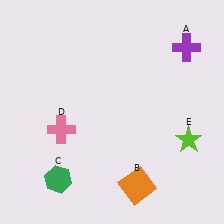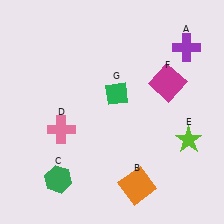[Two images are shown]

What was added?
A magenta square (F), a green diamond (G) were added in Image 2.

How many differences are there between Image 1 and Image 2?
There are 2 differences between the two images.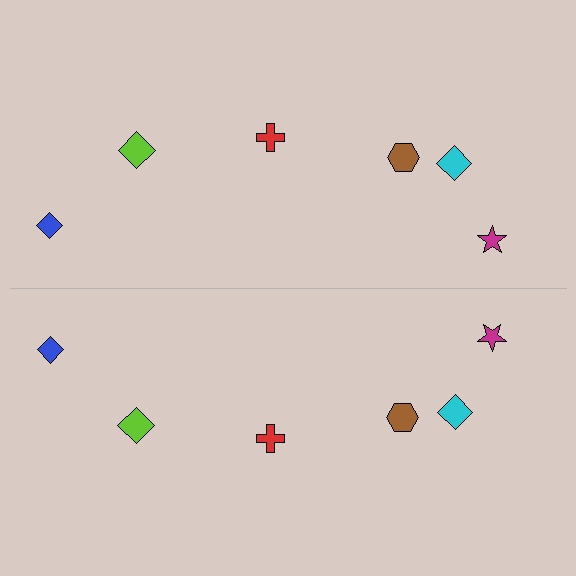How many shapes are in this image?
There are 12 shapes in this image.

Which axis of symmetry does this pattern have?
The pattern has a horizontal axis of symmetry running through the center of the image.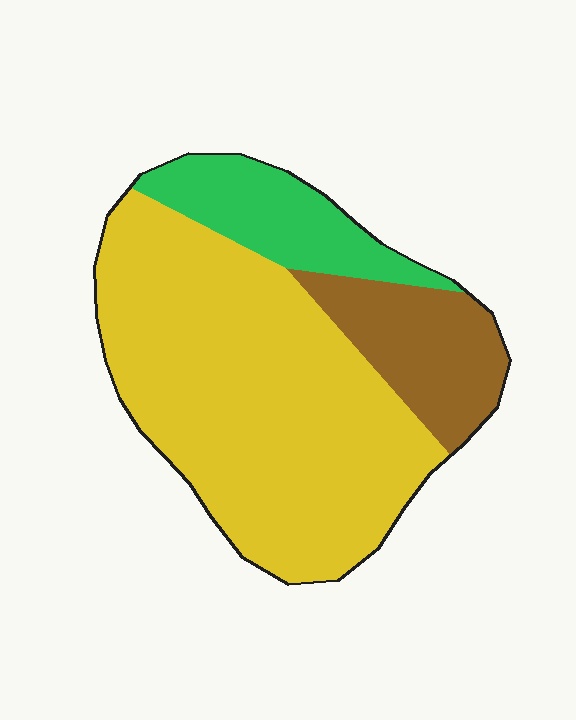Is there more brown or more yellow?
Yellow.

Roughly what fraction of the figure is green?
Green covers about 15% of the figure.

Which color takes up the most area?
Yellow, at roughly 65%.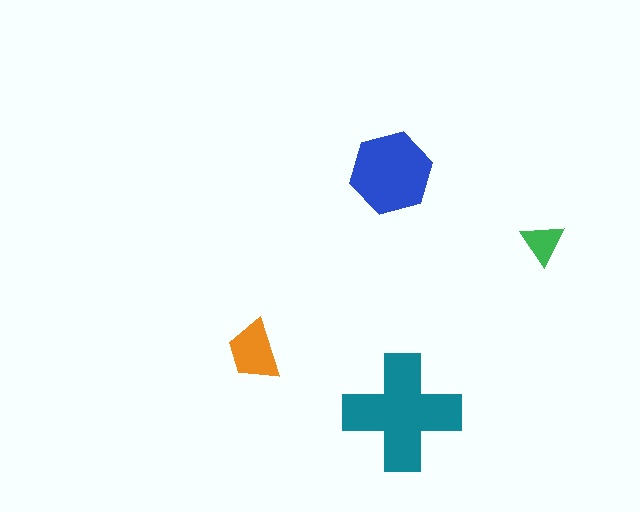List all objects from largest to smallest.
The teal cross, the blue hexagon, the orange trapezoid, the green triangle.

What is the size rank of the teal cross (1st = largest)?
1st.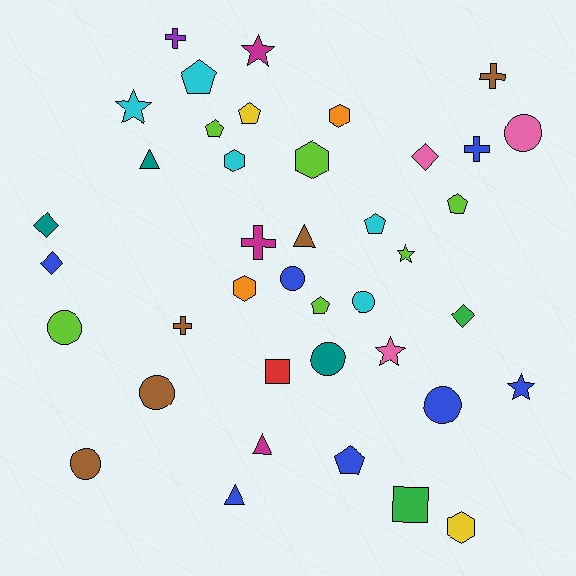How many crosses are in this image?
There are 5 crosses.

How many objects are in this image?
There are 40 objects.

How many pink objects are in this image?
There are 3 pink objects.